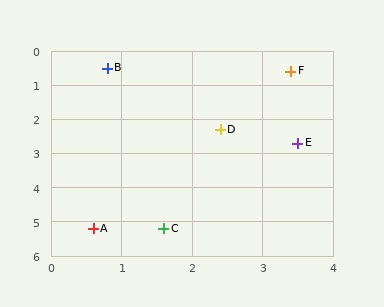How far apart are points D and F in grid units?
Points D and F are about 2.0 grid units apart.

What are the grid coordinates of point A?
Point A is at approximately (0.6, 5.2).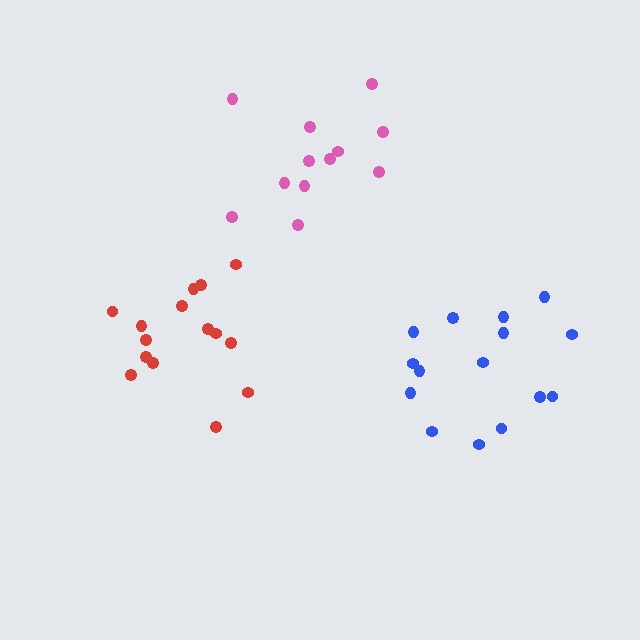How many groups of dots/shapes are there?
There are 3 groups.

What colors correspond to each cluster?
The clusters are colored: blue, red, pink.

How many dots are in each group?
Group 1: 15 dots, Group 2: 15 dots, Group 3: 12 dots (42 total).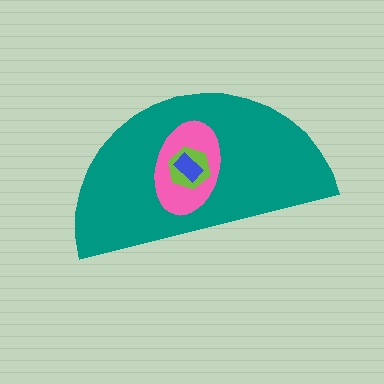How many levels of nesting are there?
4.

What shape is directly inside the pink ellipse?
The lime hexagon.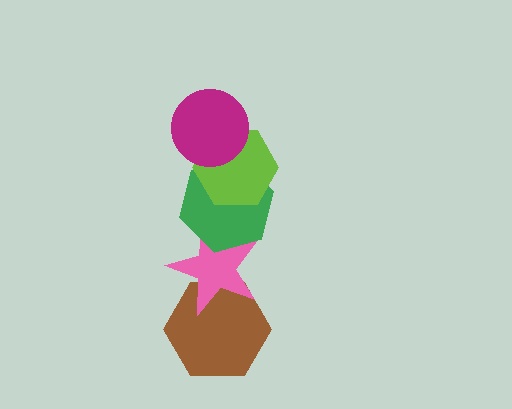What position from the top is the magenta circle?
The magenta circle is 1st from the top.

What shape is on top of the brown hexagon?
The pink star is on top of the brown hexagon.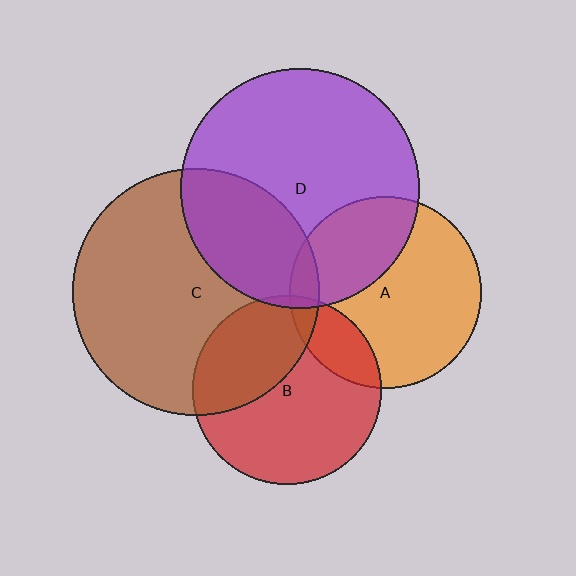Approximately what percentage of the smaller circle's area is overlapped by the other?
Approximately 30%.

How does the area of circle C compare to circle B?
Approximately 1.7 times.